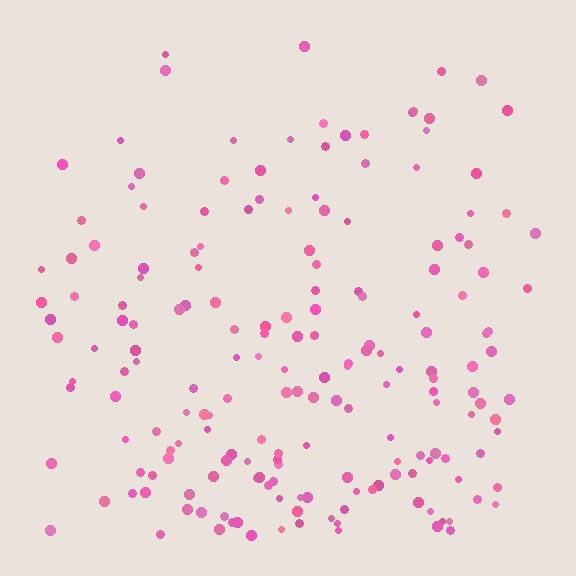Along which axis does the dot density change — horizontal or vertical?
Vertical.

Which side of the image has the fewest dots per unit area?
The top.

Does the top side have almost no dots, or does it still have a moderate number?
Still a moderate number, just noticeably fewer than the bottom.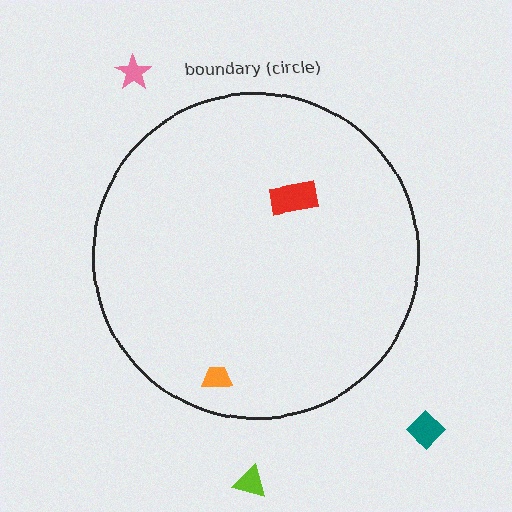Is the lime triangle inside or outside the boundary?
Outside.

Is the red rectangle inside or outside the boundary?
Inside.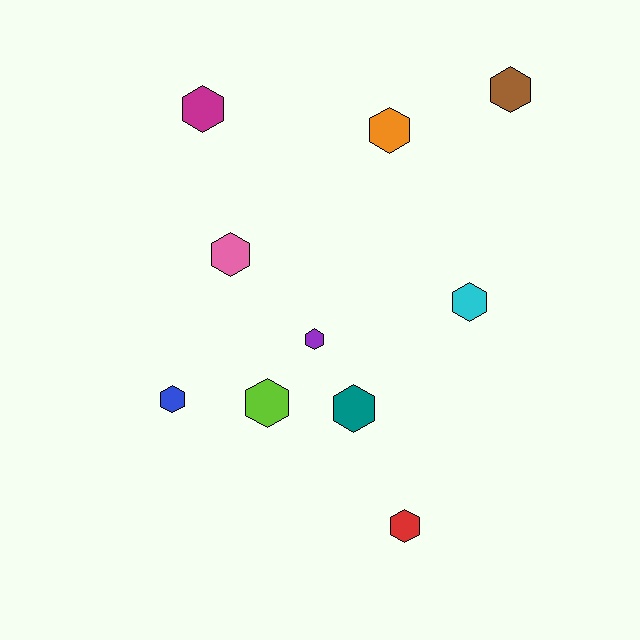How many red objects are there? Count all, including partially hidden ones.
There is 1 red object.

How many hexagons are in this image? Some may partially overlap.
There are 10 hexagons.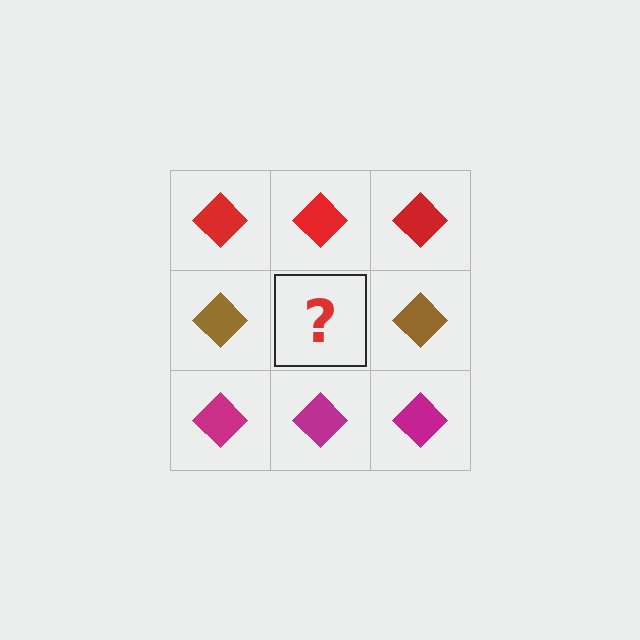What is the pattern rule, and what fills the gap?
The rule is that each row has a consistent color. The gap should be filled with a brown diamond.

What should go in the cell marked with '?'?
The missing cell should contain a brown diamond.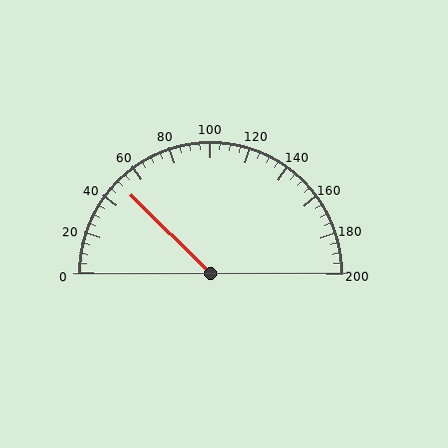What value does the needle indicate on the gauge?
The needle indicates approximately 50.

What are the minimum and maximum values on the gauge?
The gauge ranges from 0 to 200.